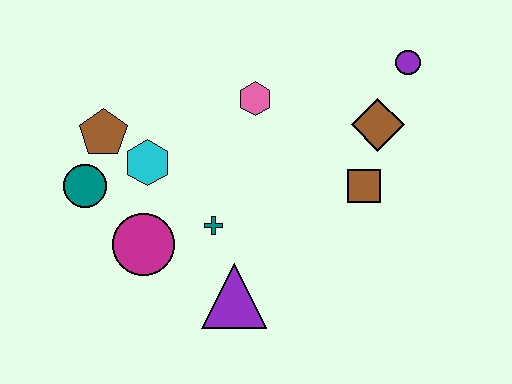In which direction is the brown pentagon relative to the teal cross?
The brown pentagon is to the left of the teal cross.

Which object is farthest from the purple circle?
The teal circle is farthest from the purple circle.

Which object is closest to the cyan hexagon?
The brown pentagon is closest to the cyan hexagon.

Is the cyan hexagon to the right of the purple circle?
No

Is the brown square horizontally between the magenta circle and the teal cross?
No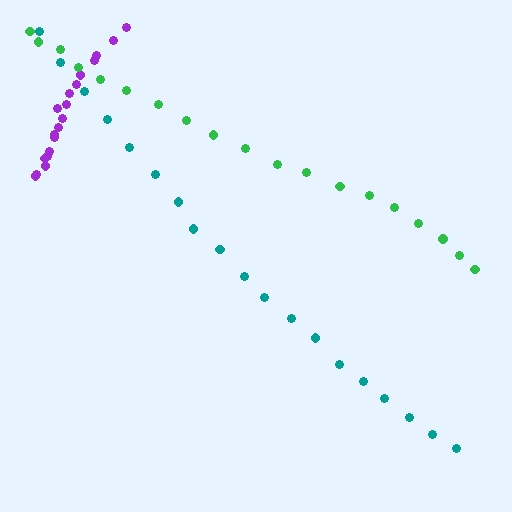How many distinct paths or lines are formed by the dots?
There are 3 distinct paths.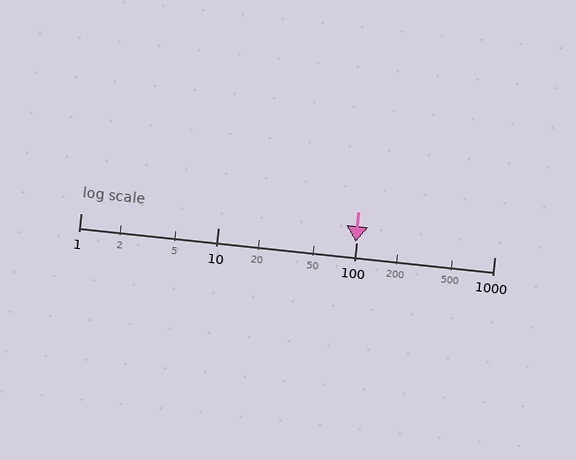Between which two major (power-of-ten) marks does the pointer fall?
The pointer is between 10 and 100.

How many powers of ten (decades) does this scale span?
The scale spans 3 decades, from 1 to 1000.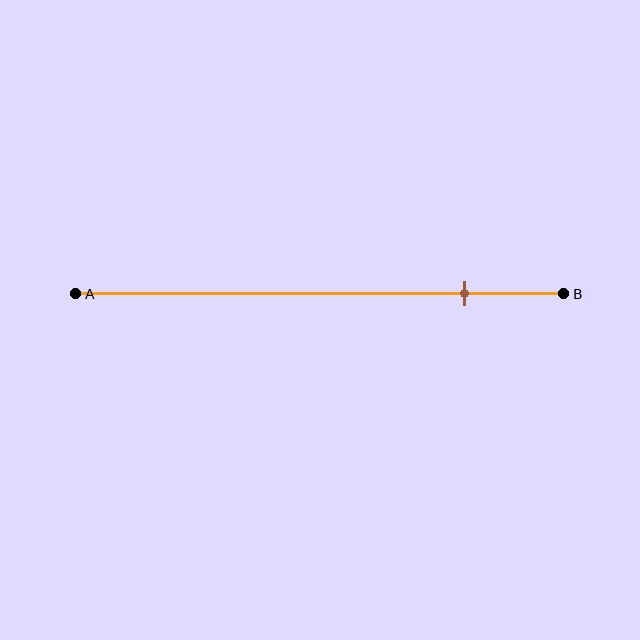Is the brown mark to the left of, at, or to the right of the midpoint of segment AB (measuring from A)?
The brown mark is to the right of the midpoint of segment AB.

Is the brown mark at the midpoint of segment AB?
No, the mark is at about 80% from A, not at the 50% midpoint.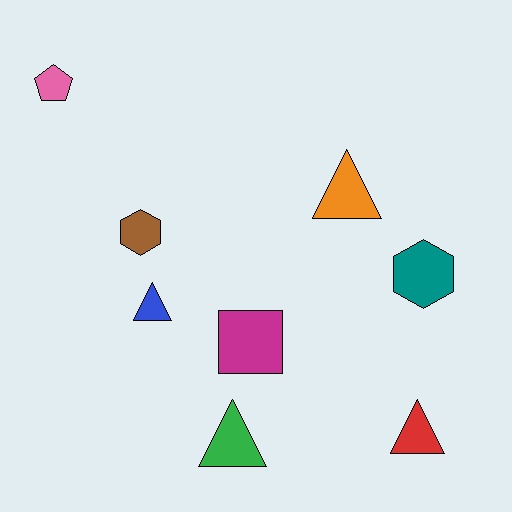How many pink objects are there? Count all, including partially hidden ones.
There is 1 pink object.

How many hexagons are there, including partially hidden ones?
There are 2 hexagons.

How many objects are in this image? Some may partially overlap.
There are 8 objects.